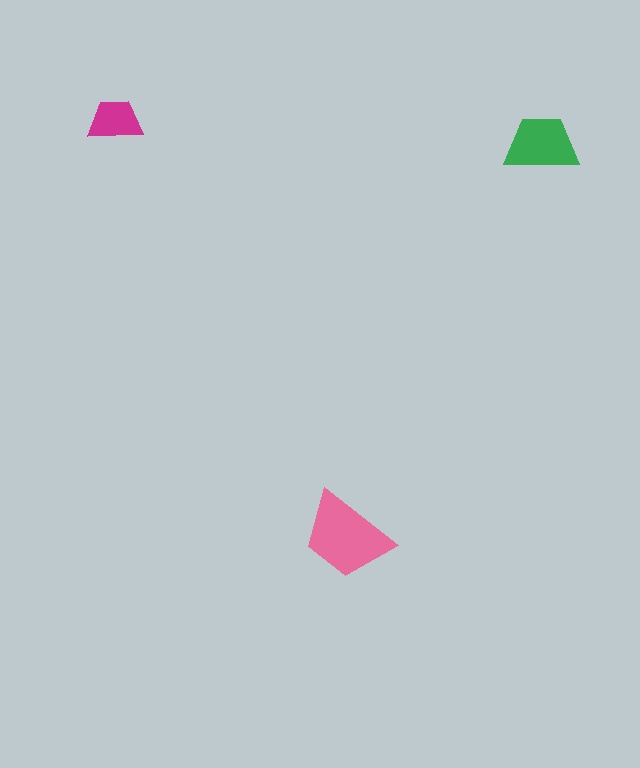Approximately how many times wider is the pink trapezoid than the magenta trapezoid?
About 1.5 times wider.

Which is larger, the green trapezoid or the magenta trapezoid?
The green one.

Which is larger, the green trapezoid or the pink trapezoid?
The pink one.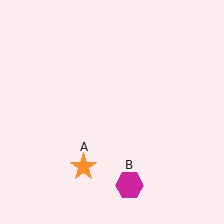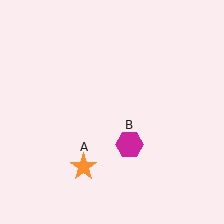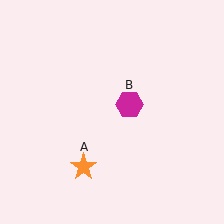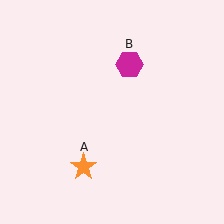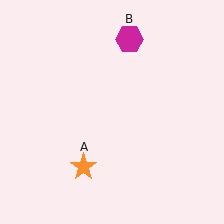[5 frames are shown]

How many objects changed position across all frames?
1 object changed position: magenta hexagon (object B).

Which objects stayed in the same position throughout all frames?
Orange star (object A) remained stationary.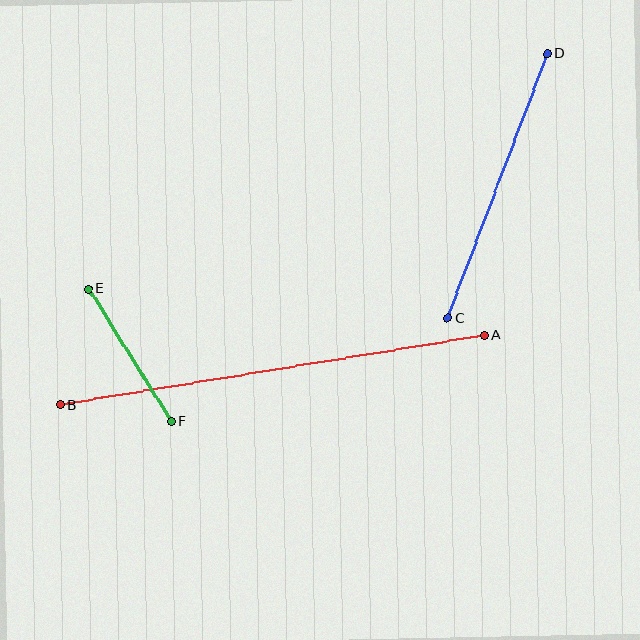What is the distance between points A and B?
The distance is approximately 430 pixels.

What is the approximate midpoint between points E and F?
The midpoint is at approximately (130, 355) pixels.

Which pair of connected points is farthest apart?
Points A and B are farthest apart.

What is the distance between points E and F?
The distance is approximately 156 pixels.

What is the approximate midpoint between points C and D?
The midpoint is at approximately (497, 186) pixels.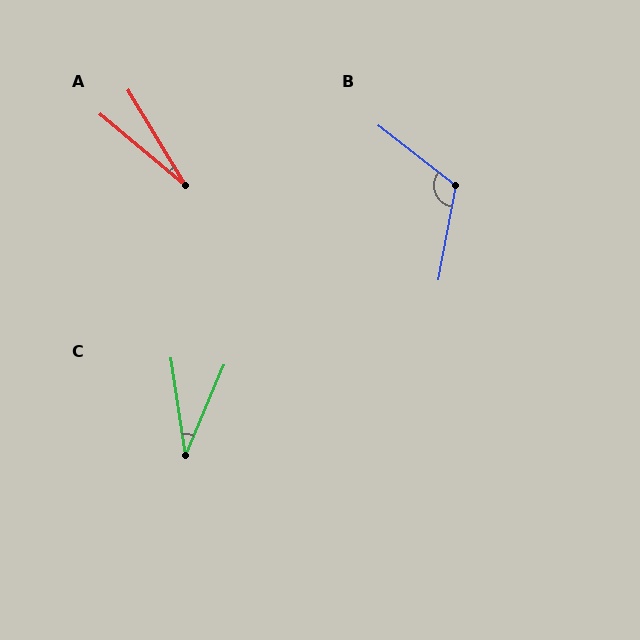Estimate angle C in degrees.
Approximately 32 degrees.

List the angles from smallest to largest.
A (19°), C (32°), B (117°).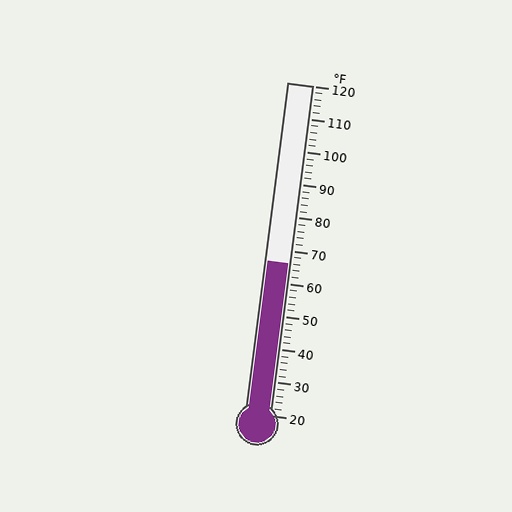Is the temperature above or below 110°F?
The temperature is below 110°F.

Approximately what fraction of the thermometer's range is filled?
The thermometer is filled to approximately 45% of its range.